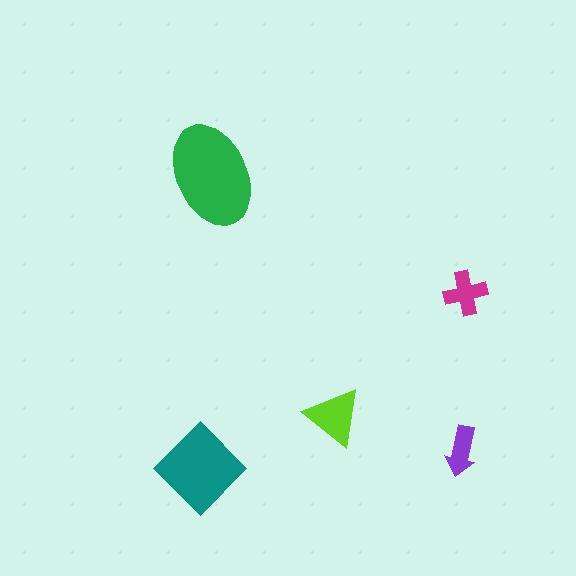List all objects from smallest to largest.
The purple arrow, the magenta cross, the lime triangle, the teal diamond, the green ellipse.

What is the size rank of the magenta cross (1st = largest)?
4th.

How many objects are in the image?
There are 5 objects in the image.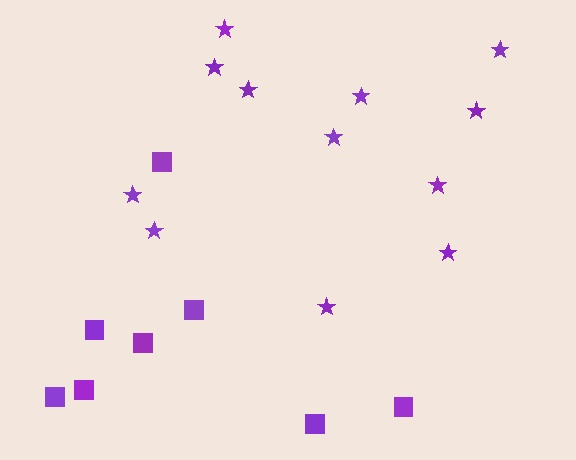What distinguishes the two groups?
There are 2 groups: one group of squares (8) and one group of stars (12).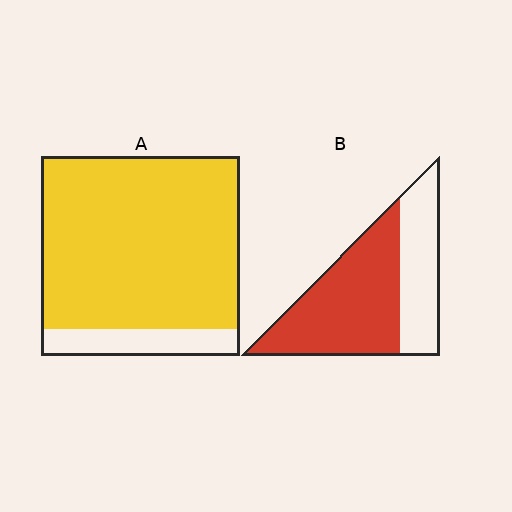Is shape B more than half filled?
Yes.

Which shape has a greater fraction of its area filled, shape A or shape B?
Shape A.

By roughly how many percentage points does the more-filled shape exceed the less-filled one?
By roughly 25 percentage points (A over B).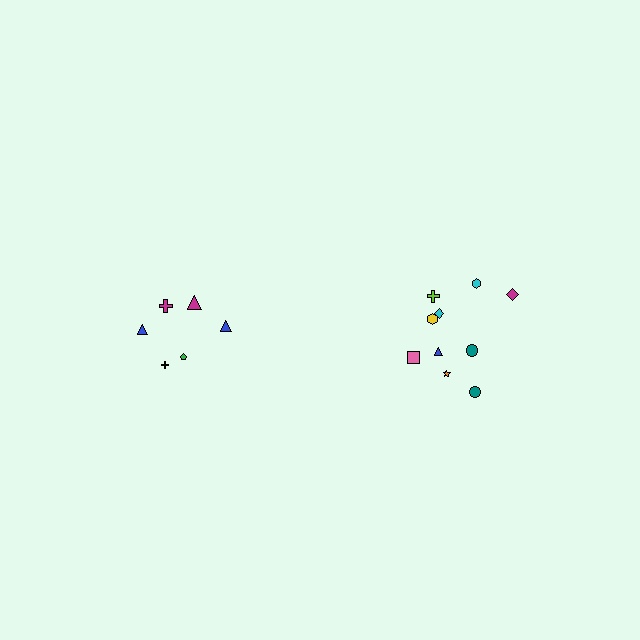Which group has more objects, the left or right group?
The right group.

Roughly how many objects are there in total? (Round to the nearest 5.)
Roughly 15 objects in total.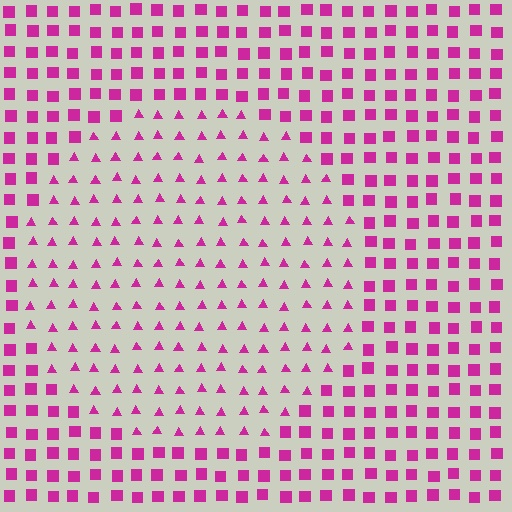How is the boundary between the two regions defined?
The boundary is defined by a change in element shape: triangles inside vs. squares outside. All elements share the same color and spacing.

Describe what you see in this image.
The image is filled with small magenta elements arranged in a uniform grid. A circle-shaped region contains triangles, while the surrounding area contains squares. The boundary is defined purely by the change in element shape.